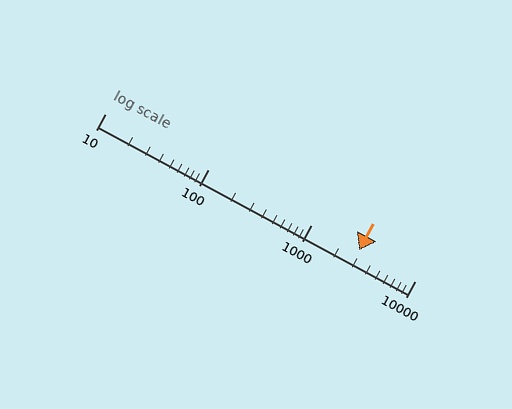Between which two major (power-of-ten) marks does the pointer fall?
The pointer is between 1000 and 10000.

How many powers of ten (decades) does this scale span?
The scale spans 3 decades, from 10 to 10000.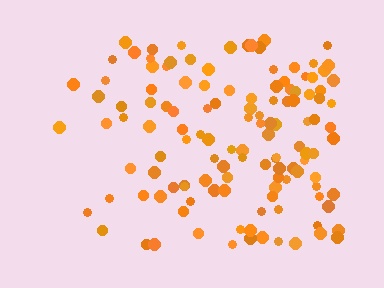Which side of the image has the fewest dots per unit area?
The left.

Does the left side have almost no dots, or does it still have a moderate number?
Still a moderate number, just noticeably fewer than the right.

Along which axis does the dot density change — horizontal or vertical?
Horizontal.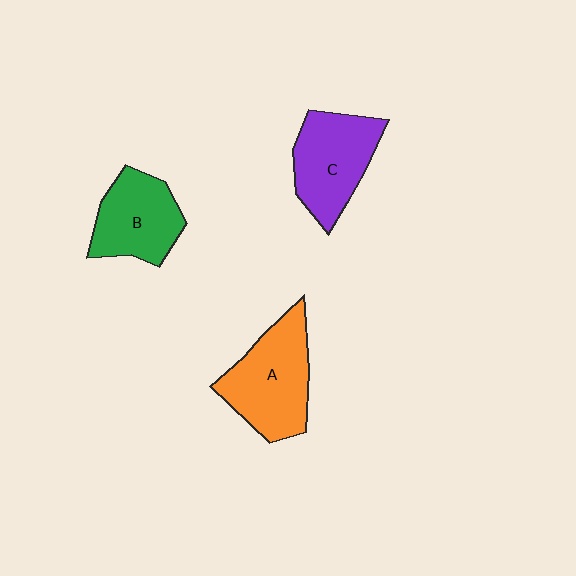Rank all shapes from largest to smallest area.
From largest to smallest: A (orange), C (purple), B (green).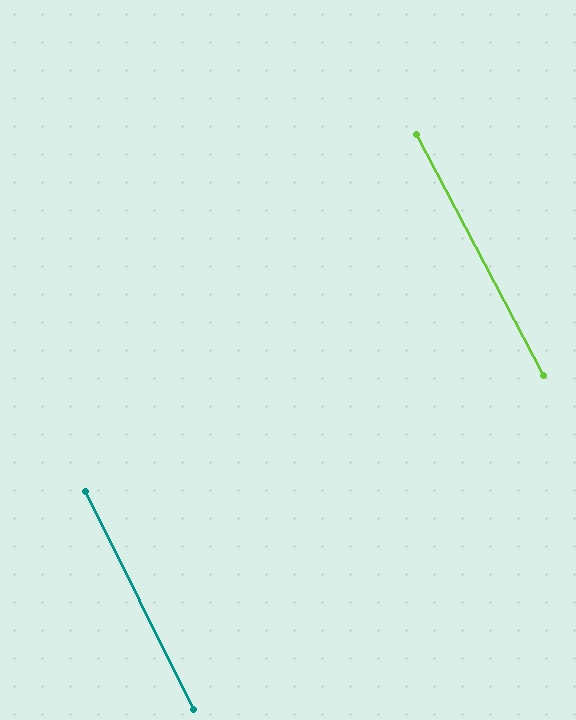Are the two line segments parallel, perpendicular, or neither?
Parallel — their directions differ by only 1.3°.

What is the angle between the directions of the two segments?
Approximately 1 degree.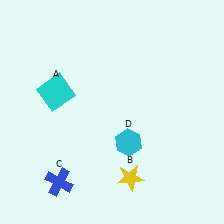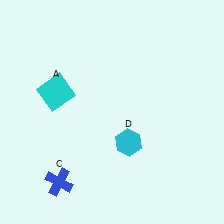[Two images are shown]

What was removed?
The yellow star (B) was removed in Image 2.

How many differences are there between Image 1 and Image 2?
There is 1 difference between the two images.